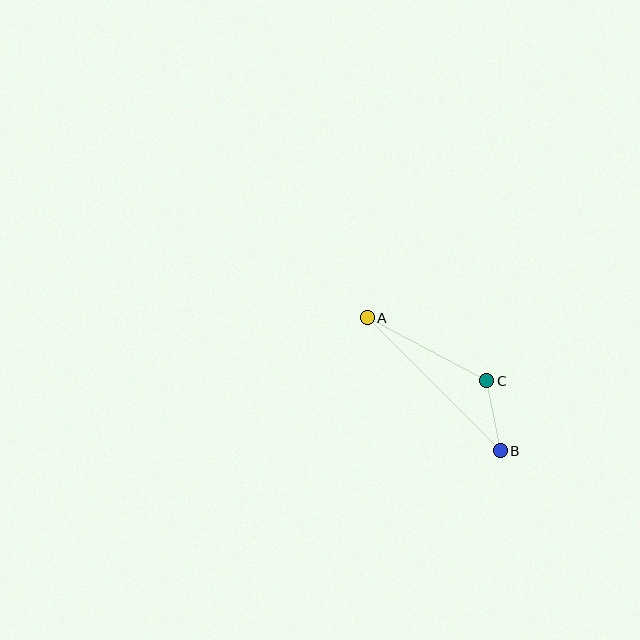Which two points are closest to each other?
Points B and C are closest to each other.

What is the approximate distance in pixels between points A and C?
The distance between A and C is approximately 135 pixels.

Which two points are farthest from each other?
Points A and B are farthest from each other.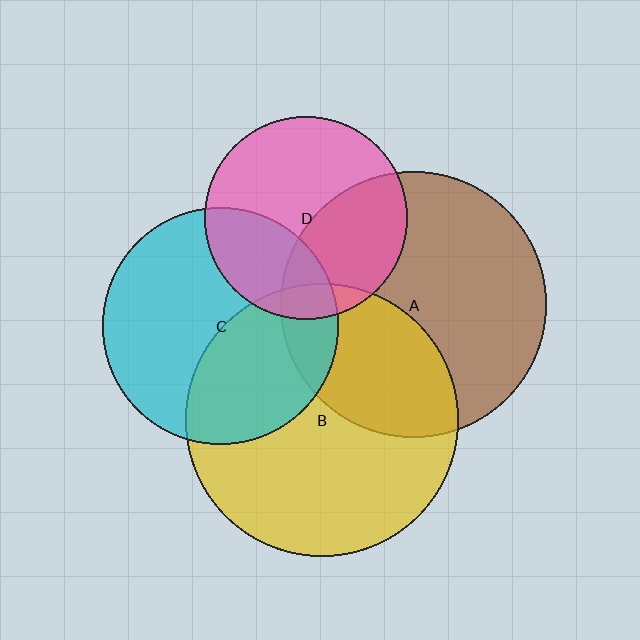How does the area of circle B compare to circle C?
Approximately 1.3 times.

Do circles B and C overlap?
Yes.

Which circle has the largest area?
Circle B (yellow).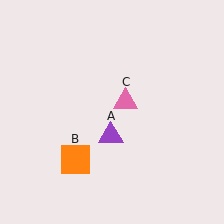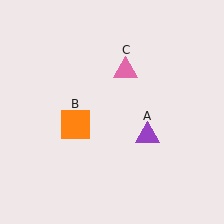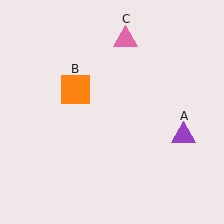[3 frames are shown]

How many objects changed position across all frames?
3 objects changed position: purple triangle (object A), orange square (object B), pink triangle (object C).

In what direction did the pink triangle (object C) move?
The pink triangle (object C) moved up.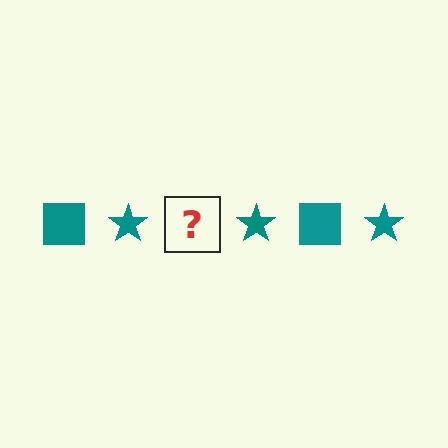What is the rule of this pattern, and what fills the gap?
The rule is that the pattern cycles through square, star shapes in teal. The gap should be filled with a teal square.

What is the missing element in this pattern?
The missing element is a teal square.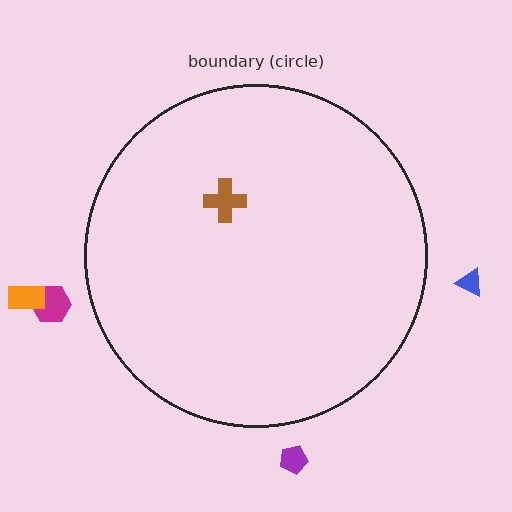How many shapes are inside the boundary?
1 inside, 4 outside.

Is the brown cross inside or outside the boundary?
Inside.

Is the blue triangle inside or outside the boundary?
Outside.